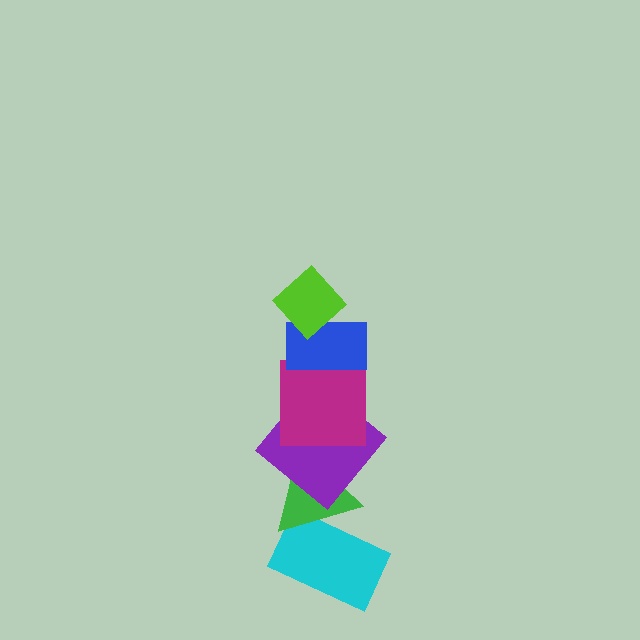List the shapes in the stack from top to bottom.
From top to bottom: the lime diamond, the blue rectangle, the magenta square, the purple diamond, the green triangle, the cyan rectangle.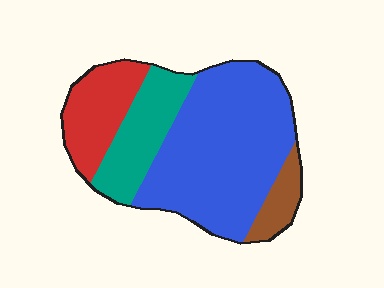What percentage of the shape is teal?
Teal covers roughly 20% of the shape.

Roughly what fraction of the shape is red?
Red covers 18% of the shape.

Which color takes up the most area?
Blue, at roughly 55%.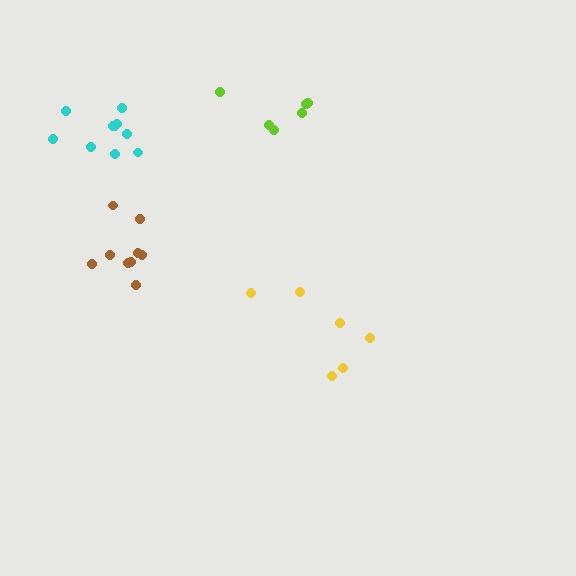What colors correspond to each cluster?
The clusters are colored: lime, yellow, cyan, brown.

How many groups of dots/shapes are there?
There are 4 groups.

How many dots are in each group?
Group 1: 6 dots, Group 2: 6 dots, Group 3: 10 dots, Group 4: 9 dots (31 total).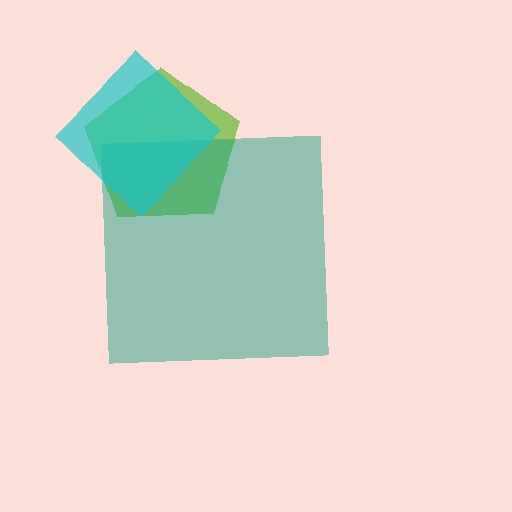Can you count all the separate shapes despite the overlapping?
Yes, there are 3 separate shapes.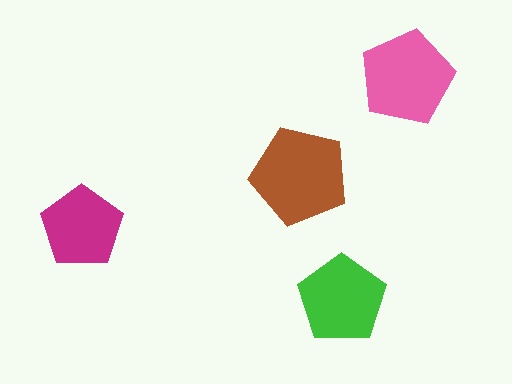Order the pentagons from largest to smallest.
the brown one, the pink one, the green one, the magenta one.